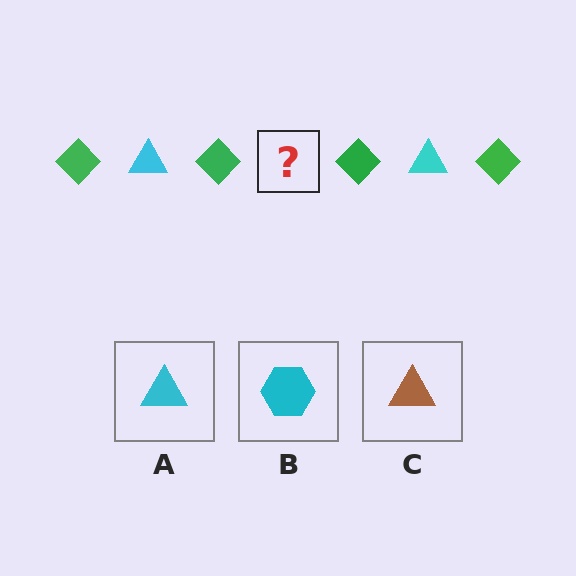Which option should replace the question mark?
Option A.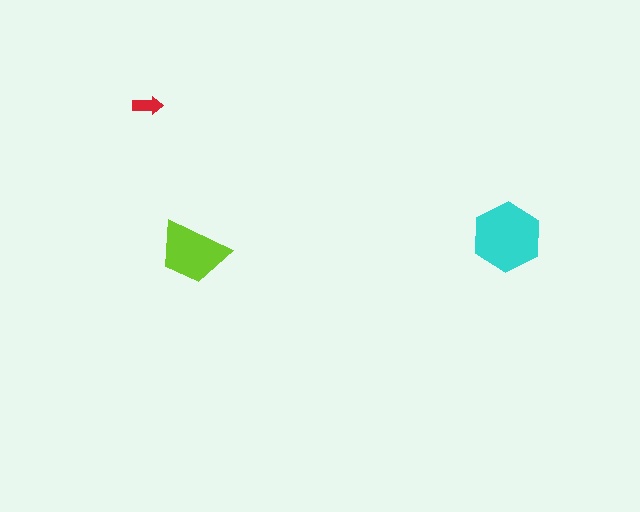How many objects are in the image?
There are 3 objects in the image.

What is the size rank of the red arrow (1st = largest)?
3rd.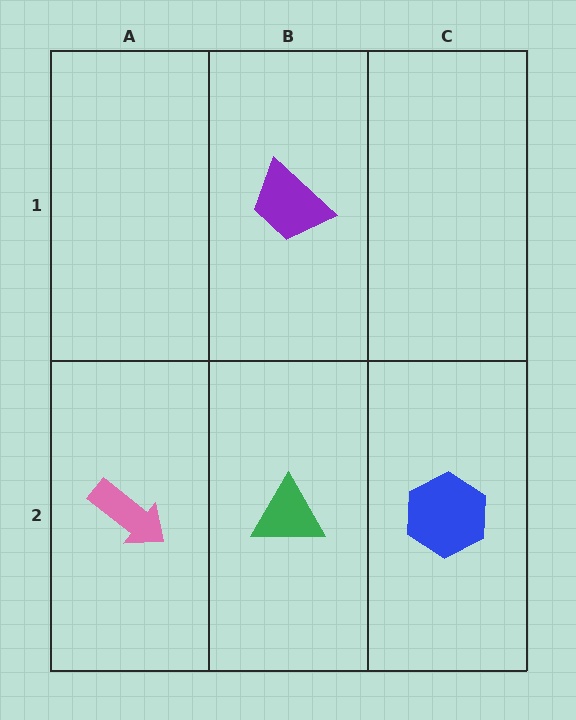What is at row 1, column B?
A purple trapezoid.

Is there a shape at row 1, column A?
No, that cell is empty.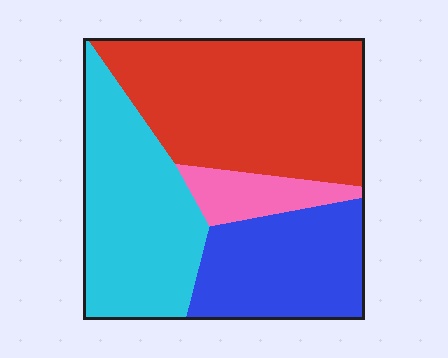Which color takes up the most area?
Red, at roughly 40%.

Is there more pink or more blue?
Blue.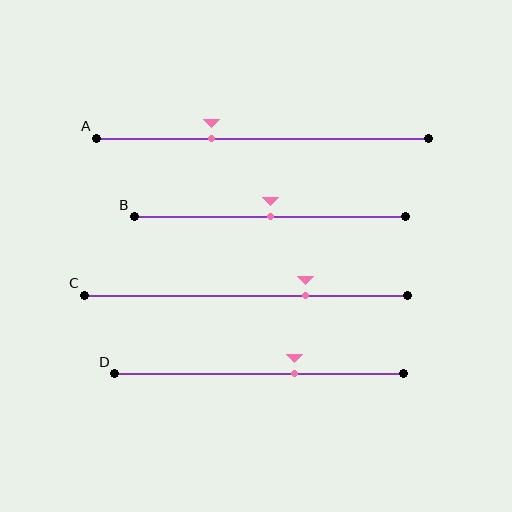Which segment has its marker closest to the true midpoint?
Segment B has its marker closest to the true midpoint.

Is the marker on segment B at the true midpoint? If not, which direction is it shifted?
Yes, the marker on segment B is at the true midpoint.